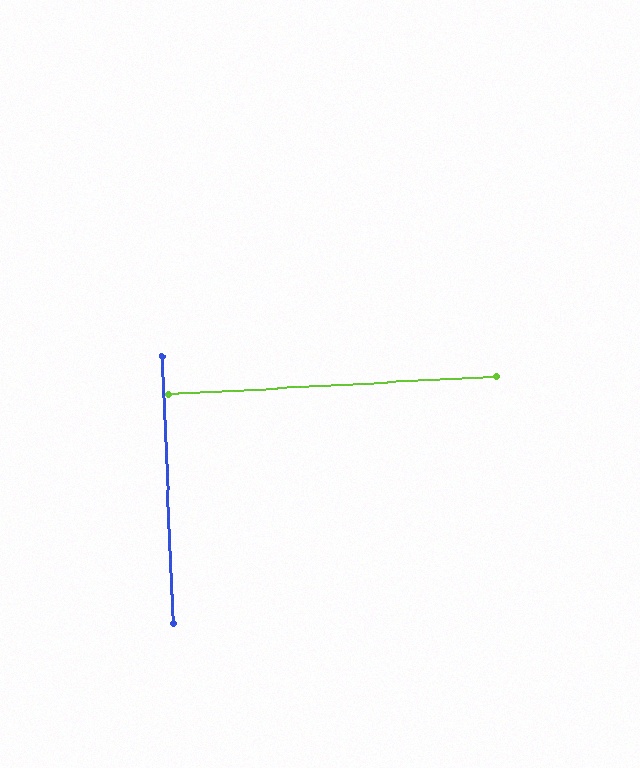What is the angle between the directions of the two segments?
Approximately 89 degrees.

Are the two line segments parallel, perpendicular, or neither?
Perpendicular — they meet at approximately 89°.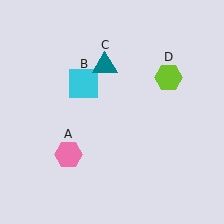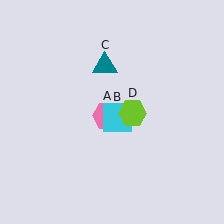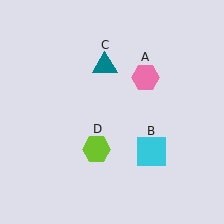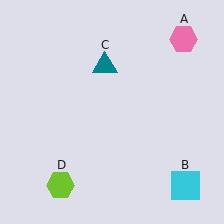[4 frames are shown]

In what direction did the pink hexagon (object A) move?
The pink hexagon (object A) moved up and to the right.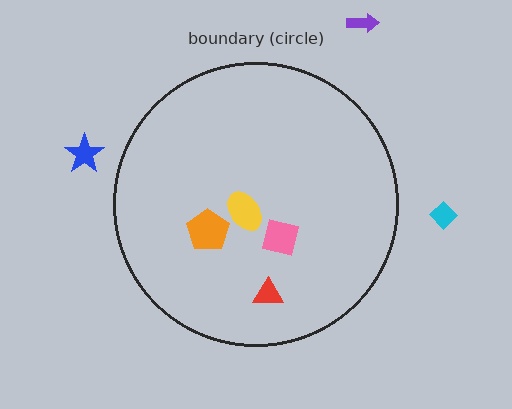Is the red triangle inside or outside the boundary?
Inside.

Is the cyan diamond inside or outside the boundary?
Outside.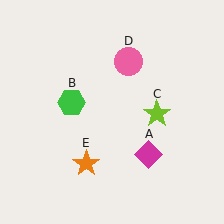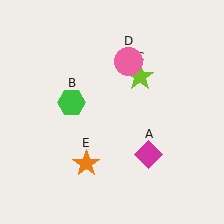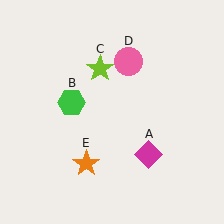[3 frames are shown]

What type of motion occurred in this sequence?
The lime star (object C) rotated counterclockwise around the center of the scene.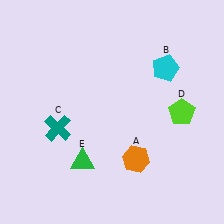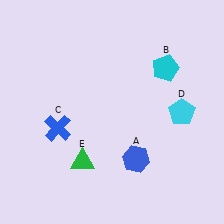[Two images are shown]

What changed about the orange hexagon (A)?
In Image 1, A is orange. In Image 2, it changed to blue.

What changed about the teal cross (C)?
In Image 1, C is teal. In Image 2, it changed to blue.